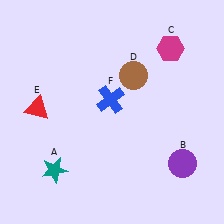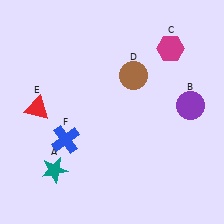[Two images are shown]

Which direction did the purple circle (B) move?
The purple circle (B) moved up.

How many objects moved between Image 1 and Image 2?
2 objects moved between the two images.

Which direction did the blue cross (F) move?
The blue cross (F) moved left.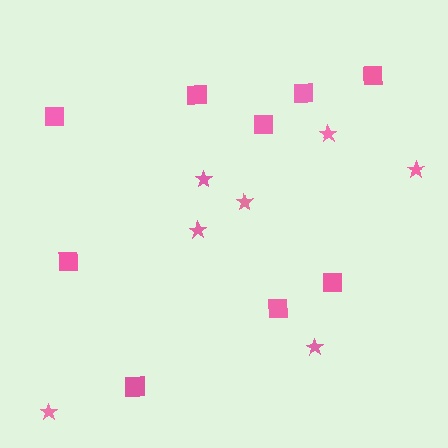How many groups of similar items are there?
There are 2 groups: one group of stars (7) and one group of squares (9).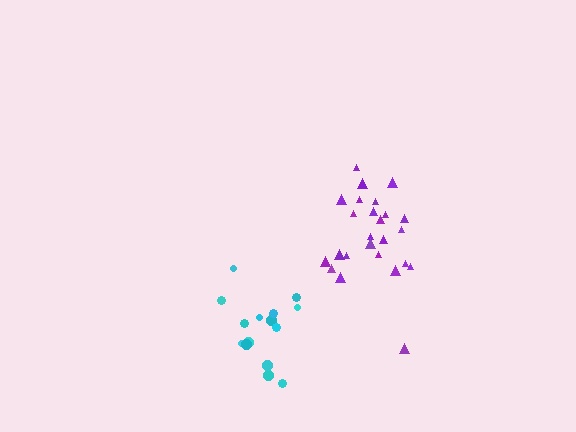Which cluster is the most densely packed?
Purple.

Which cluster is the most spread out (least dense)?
Cyan.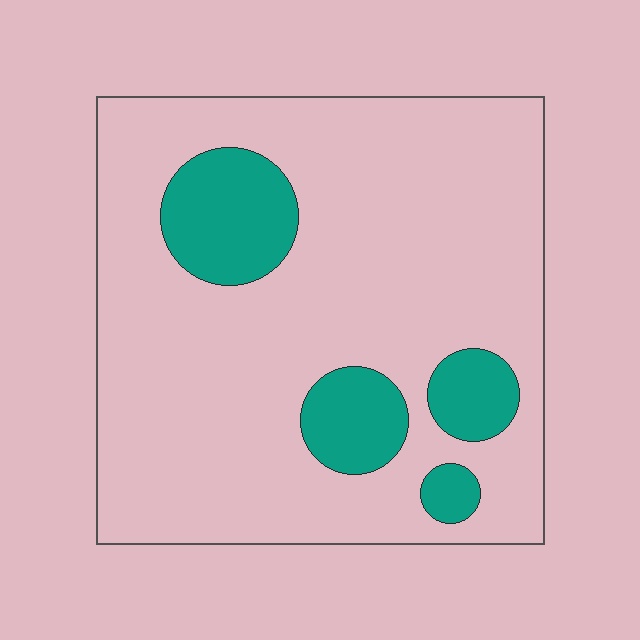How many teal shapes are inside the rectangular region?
4.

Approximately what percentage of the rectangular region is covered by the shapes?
Approximately 15%.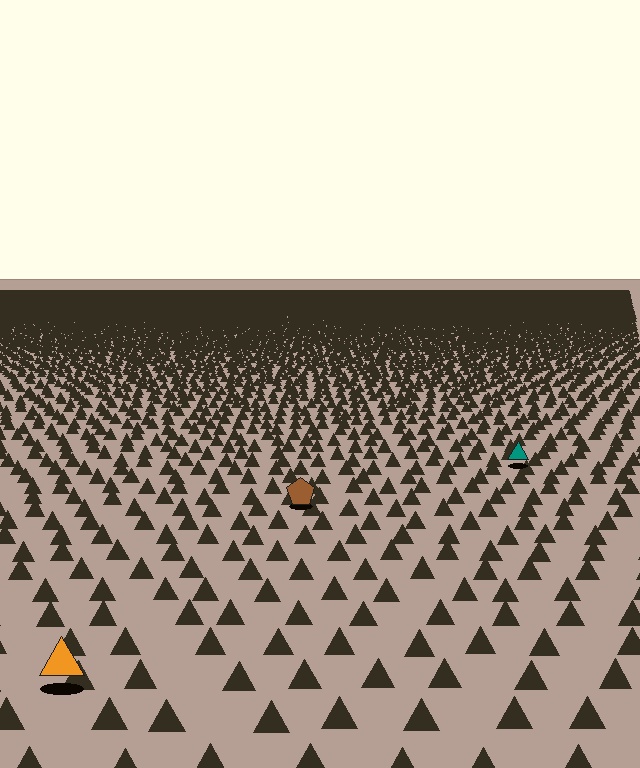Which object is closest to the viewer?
The orange triangle is closest. The texture marks near it are larger and more spread out.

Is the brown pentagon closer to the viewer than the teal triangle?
Yes. The brown pentagon is closer — you can tell from the texture gradient: the ground texture is coarser near it.